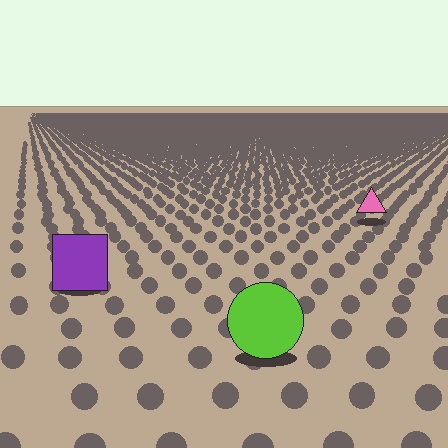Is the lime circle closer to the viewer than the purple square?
Yes. The lime circle is closer — you can tell from the texture gradient: the ground texture is coarser near it.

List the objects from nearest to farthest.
From nearest to farthest: the lime circle, the purple square, the pink triangle.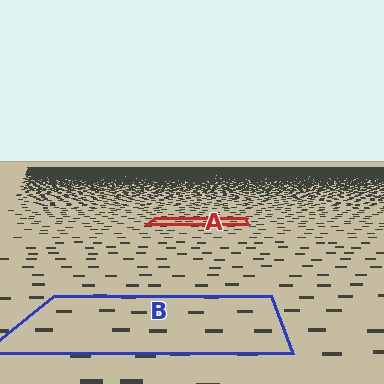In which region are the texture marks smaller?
The texture marks are smaller in region A, because it is farther away.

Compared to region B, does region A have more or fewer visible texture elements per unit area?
Region A has more texture elements per unit area — they are packed more densely because it is farther away.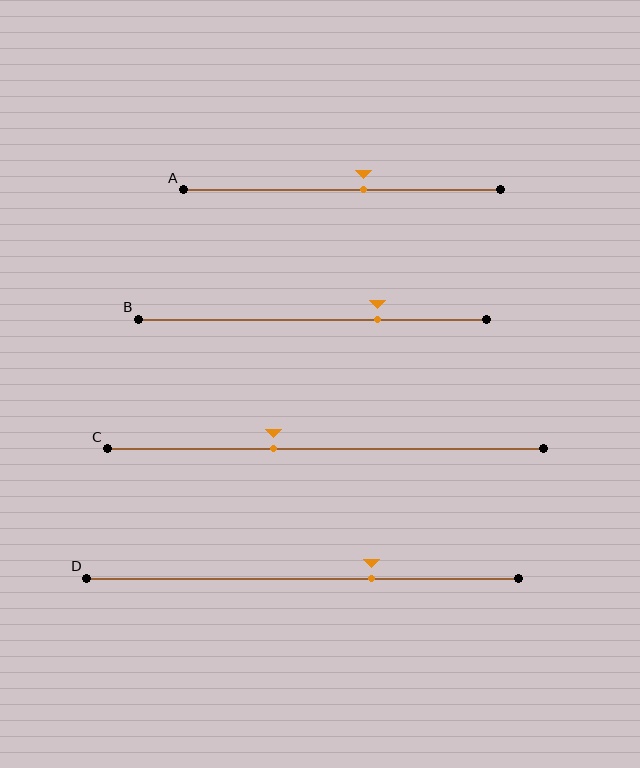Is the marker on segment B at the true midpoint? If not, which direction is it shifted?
No, the marker on segment B is shifted to the right by about 19% of the segment length.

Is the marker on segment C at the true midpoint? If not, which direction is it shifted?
No, the marker on segment C is shifted to the left by about 12% of the segment length.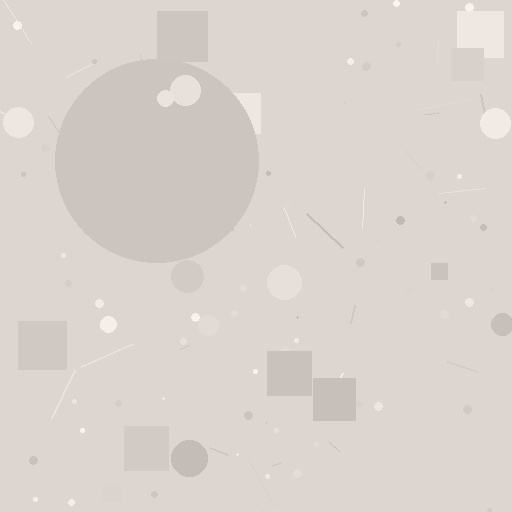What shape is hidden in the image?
A circle is hidden in the image.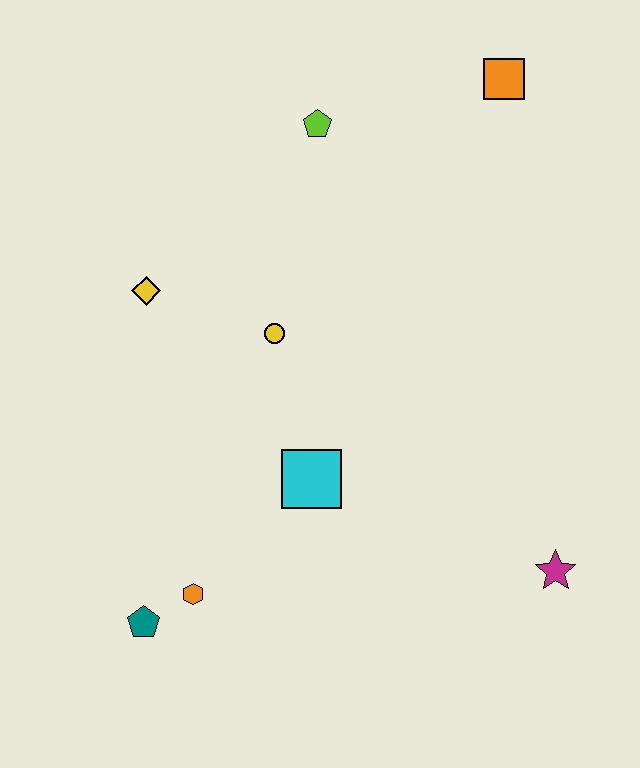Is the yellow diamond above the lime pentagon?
No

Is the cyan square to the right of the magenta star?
No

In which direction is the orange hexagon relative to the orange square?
The orange hexagon is below the orange square.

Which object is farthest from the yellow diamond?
The magenta star is farthest from the yellow diamond.